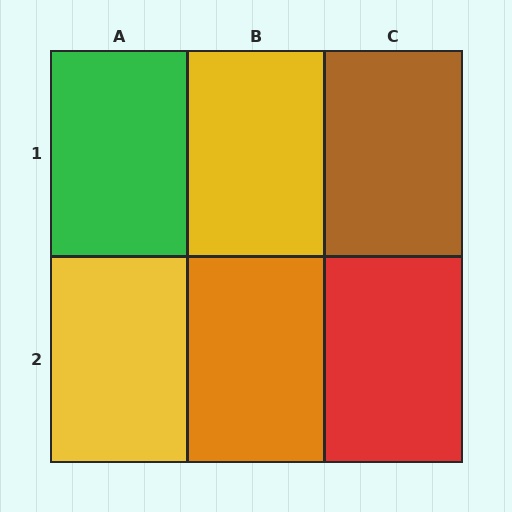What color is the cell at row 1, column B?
Yellow.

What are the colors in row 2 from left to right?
Yellow, orange, red.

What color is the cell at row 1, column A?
Green.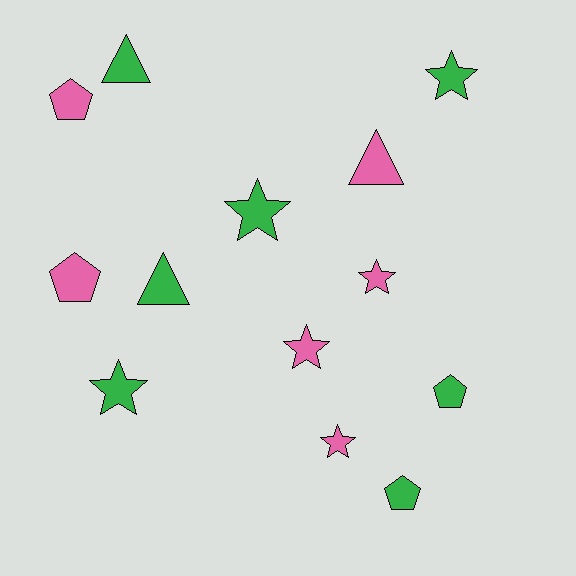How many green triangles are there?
There are 2 green triangles.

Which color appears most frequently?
Green, with 7 objects.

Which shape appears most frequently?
Star, with 6 objects.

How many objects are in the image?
There are 13 objects.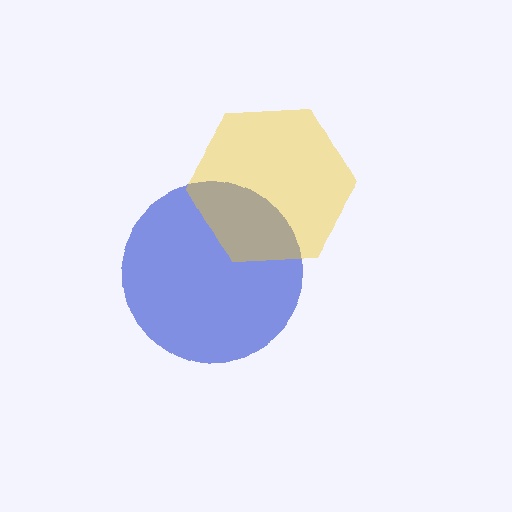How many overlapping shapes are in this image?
There are 2 overlapping shapes in the image.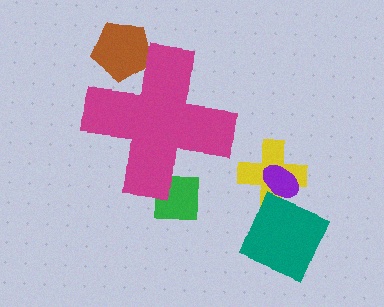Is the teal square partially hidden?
No, the teal square is fully visible.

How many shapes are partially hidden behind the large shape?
2 shapes are partially hidden.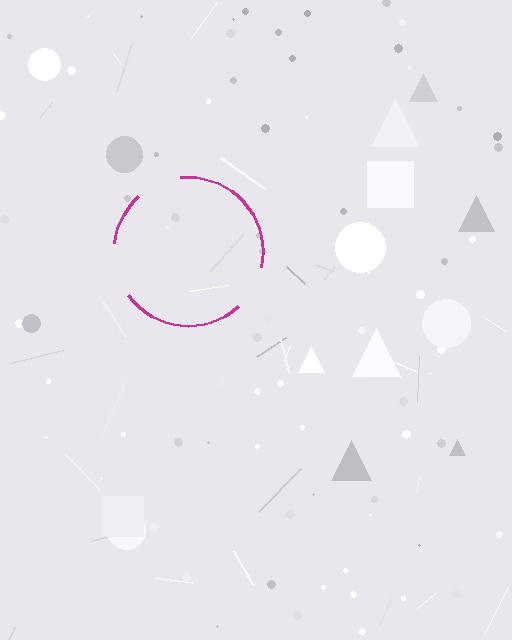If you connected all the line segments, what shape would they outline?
They would outline a circle.